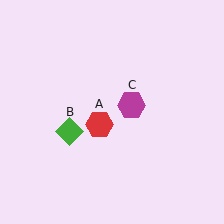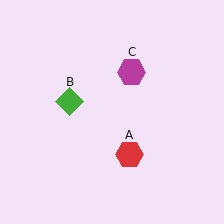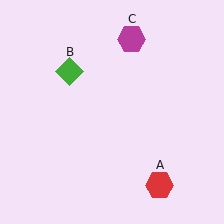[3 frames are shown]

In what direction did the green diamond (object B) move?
The green diamond (object B) moved up.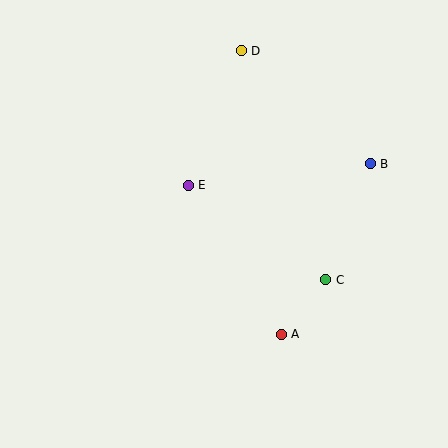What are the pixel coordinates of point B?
Point B is at (370, 164).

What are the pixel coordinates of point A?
Point A is at (281, 334).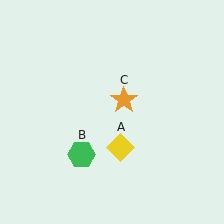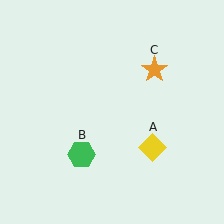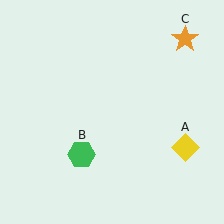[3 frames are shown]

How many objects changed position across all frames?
2 objects changed position: yellow diamond (object A), orange star (object C).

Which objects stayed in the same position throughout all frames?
Green hexagon (object B) remained stationary.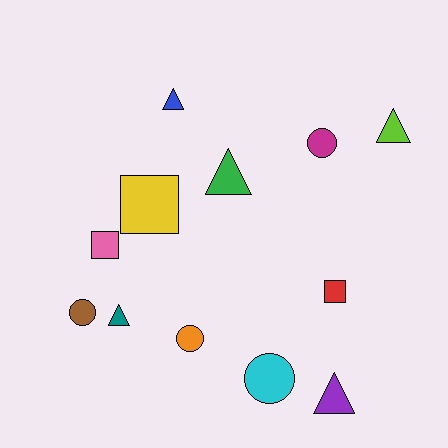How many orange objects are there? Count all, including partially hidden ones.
There is 1 orange object.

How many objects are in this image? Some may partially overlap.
There are 12 objects.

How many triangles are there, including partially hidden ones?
There are 5 triangles.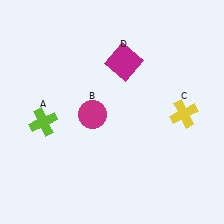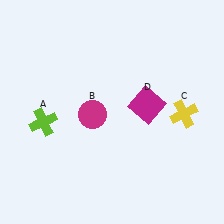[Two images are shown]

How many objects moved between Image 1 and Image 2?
1 object moved between the two images.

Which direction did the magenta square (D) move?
The magenta square (D) moved down.